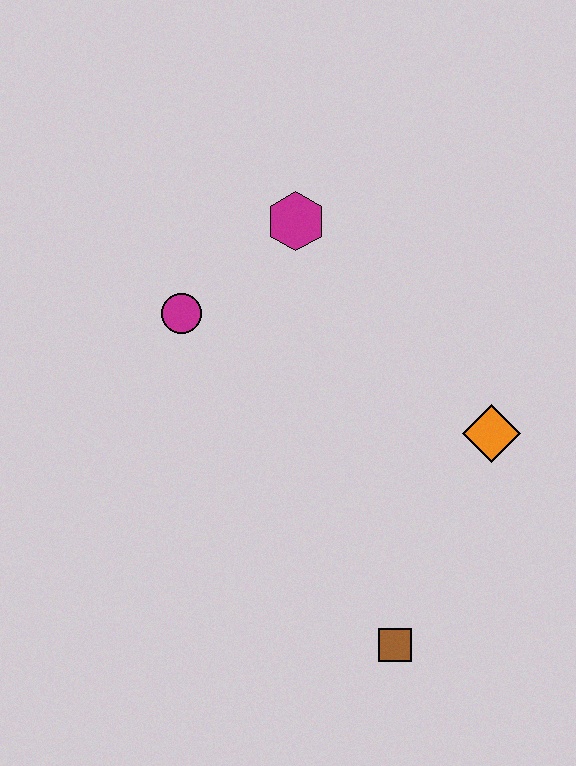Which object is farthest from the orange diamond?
The magenta circle is farthest from the orange diamond.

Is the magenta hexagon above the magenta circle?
Yes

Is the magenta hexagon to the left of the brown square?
Yes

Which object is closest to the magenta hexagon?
The magenta circle is closest to the magenta hexagon.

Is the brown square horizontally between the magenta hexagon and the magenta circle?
No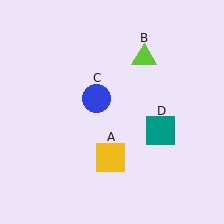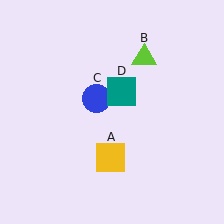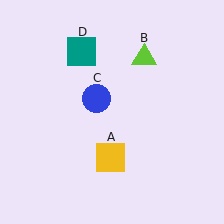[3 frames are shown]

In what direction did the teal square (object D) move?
The teal square (object D) moved up and to the left.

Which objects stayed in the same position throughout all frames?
Yellow square (object A) and lime triangle (object B) and blue circle (object C) remained stationary.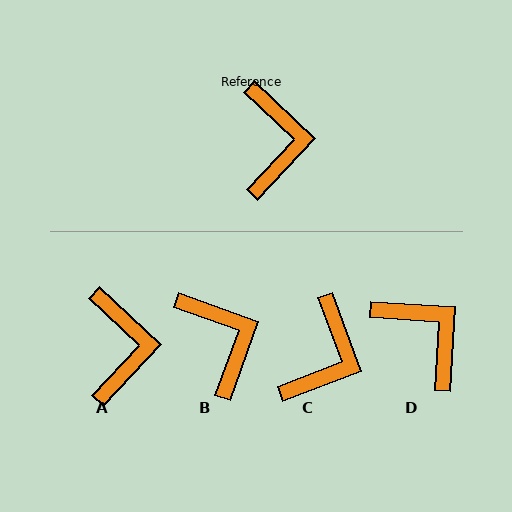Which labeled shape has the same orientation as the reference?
A.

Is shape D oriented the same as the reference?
No, it is off by about 40 degrees.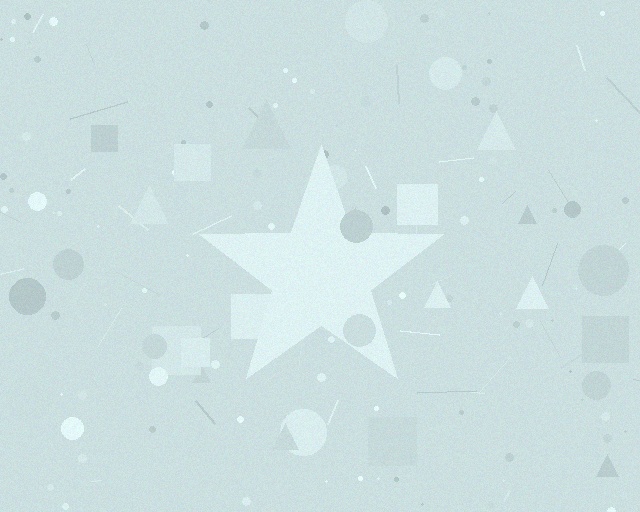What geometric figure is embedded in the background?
A star is embedded in the background.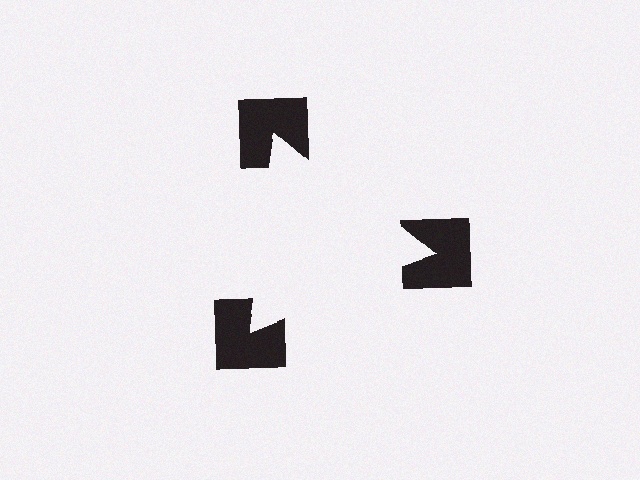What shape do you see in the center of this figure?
An illusory triangle — its edges are inferred from the aligned wedge cuts in the notched squares, not physically drawn.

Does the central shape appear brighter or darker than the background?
It typically appears slightly brighter than the background, even though no actual brightness change is drawn.